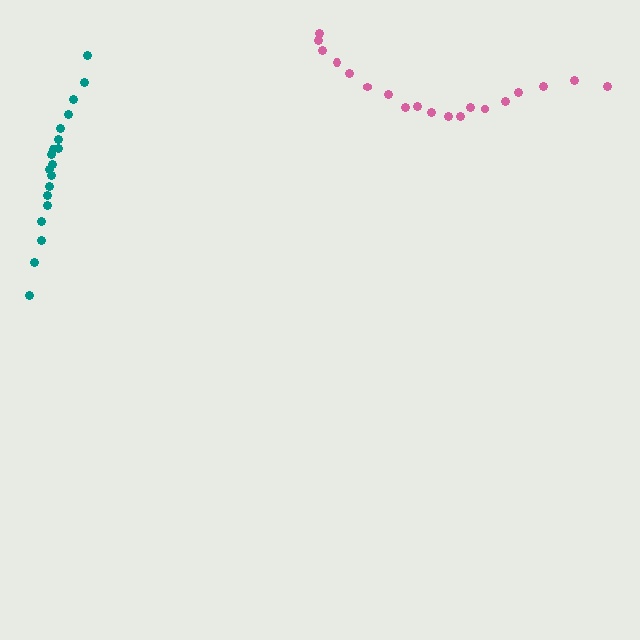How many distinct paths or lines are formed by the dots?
There are 2 distinct paths.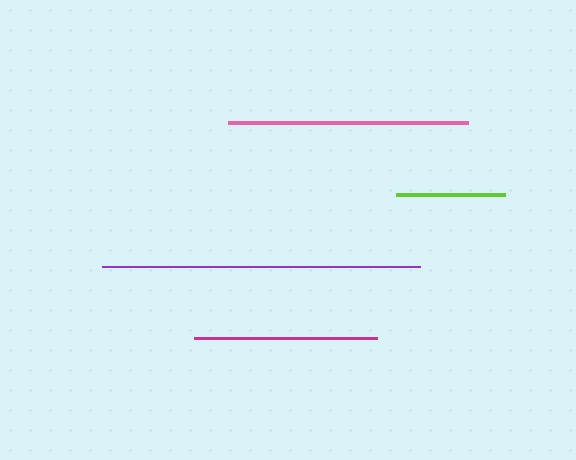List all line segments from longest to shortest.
From longest to shortest: purple, pink, magenta, lime.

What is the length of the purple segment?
The purple segment is approximately 318 pixels long.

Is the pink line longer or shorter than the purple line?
The purple line is longer than the pink line.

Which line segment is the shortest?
The lime line is the shortest at approximately 109 pixels.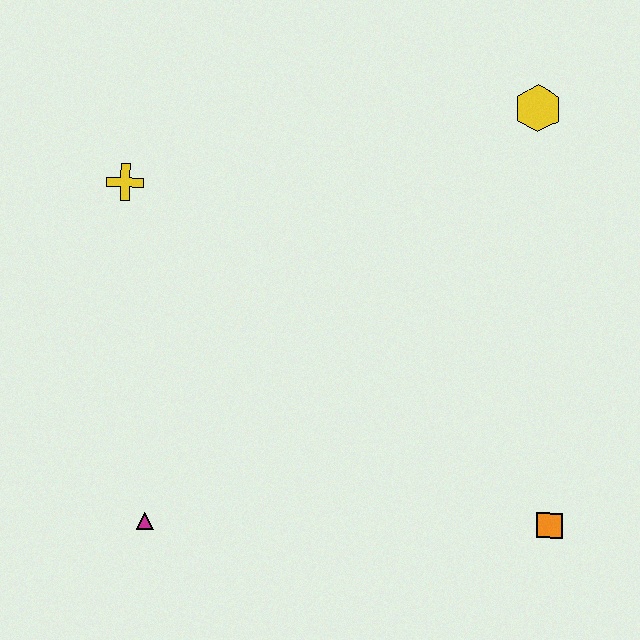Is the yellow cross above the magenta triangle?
Yes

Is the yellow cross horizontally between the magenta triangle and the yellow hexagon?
No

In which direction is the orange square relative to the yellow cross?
The orange square is to the right of the yellow cross.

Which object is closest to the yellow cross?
The magenta triangle is closest to the yellow cross.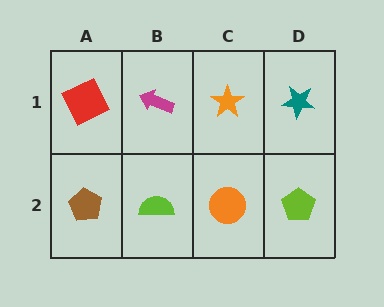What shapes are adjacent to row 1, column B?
A lime semicircle (row 2, column B), a red square (row 1, column A), an orange star (row 1, column C).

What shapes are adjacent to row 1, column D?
A lime pentagon (row 2, column D), an orange star (row 1, column C).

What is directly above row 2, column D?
A teal star.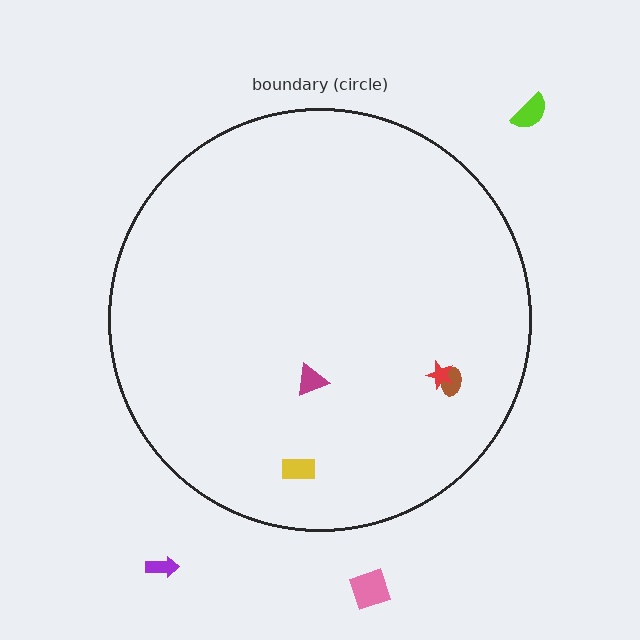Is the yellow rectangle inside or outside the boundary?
Inside.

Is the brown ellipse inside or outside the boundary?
Inside.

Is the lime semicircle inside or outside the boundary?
Outside.